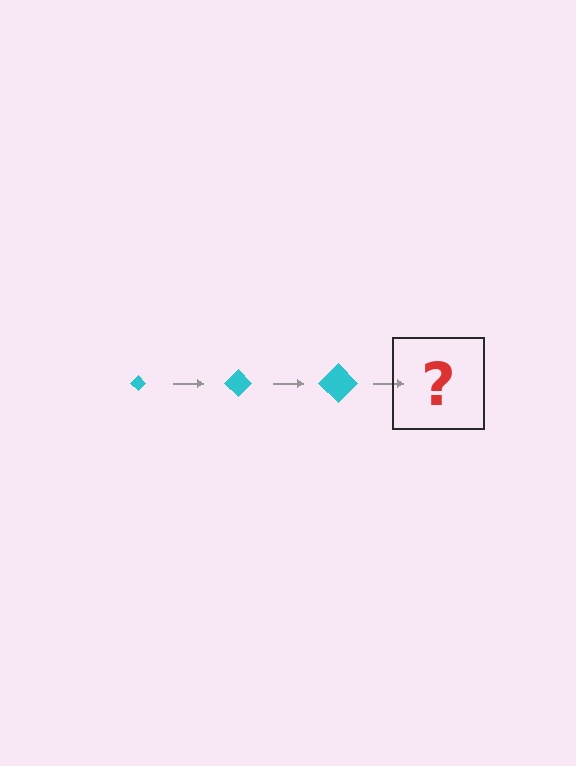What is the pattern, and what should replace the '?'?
The pattern is that the diamond gets progressively larger each step. The '?' should be a cyan diamond, larger than the previous one.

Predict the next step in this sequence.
The next step is a cyan diamond, larger than the previous one.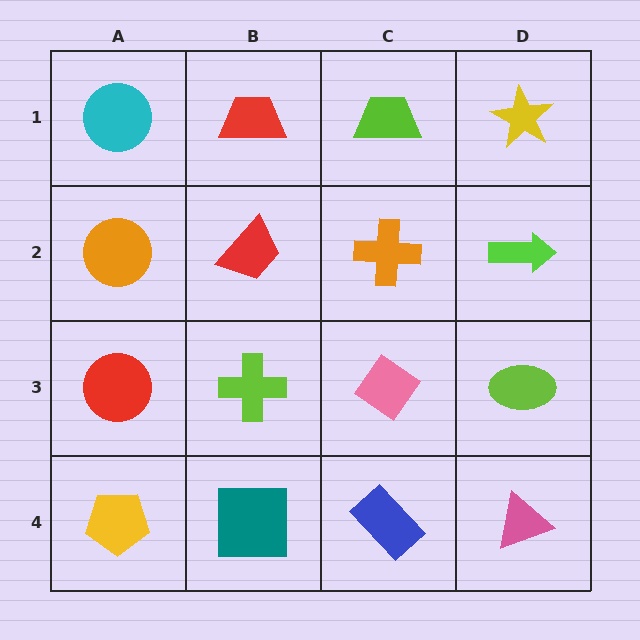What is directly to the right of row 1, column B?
A lime trapezoid.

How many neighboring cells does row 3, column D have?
3.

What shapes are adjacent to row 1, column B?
A red trapezoid (row 2, column B), a cyan circle (row 1, column A), a lime trapezoid (row 1, column C).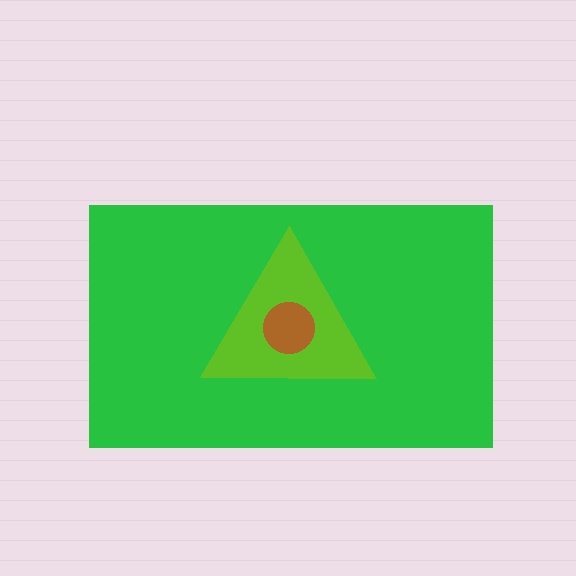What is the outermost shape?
The green rectangle.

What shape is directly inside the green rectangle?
The lime triangle.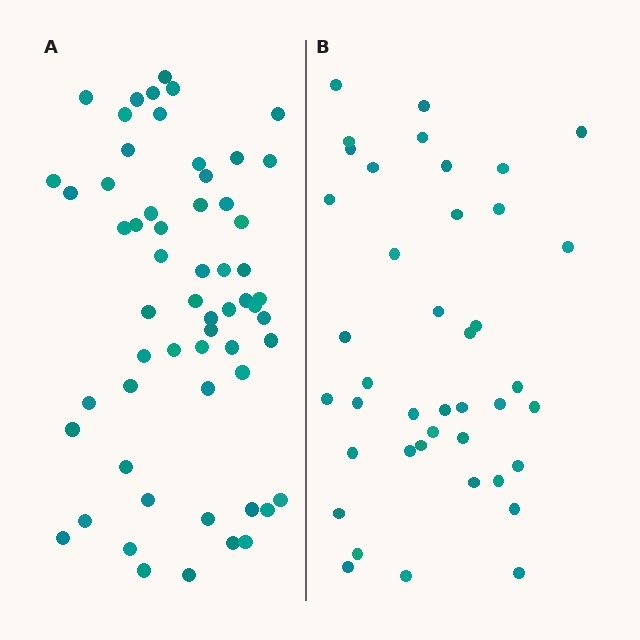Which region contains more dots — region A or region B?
Region A (the left region) has more dots.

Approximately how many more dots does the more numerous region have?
Region A has approximately 20 more dots than region B.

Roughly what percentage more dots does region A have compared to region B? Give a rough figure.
About 45% more.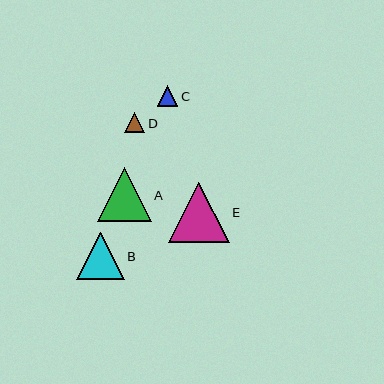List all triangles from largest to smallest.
From largest to smallest: E, A, B, D, C.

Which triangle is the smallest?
Triangle C is the smallest with a size of approximately 20 pixels.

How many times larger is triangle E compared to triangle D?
Triangle E is approximately 3.0 times the size of triangle D.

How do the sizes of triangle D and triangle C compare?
Triangle D and triangle C are approximately the same size.